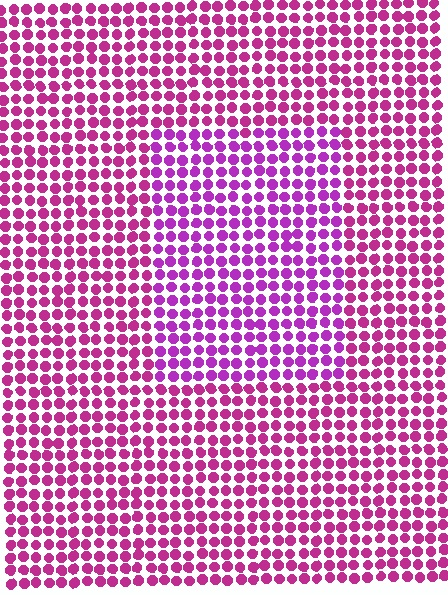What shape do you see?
I see a rectangle.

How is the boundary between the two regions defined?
The boundary is defined purely by a slight shift in hue (about 25 degrees). Spacing, size, and orientation are identical on both sides.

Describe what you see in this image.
The image is filled with small magenta elements in a uniform arrangement. A rectangle-shaped region is visible where the elements are tinted to a slightly different hue, forming a subtle color boundary.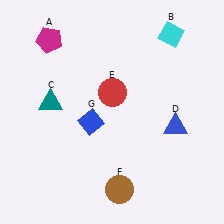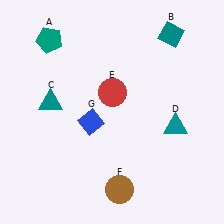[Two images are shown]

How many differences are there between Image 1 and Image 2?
There are 3 differences between the two images.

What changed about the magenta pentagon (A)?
In Image 1, A is magenta. In Image 2, it changed to teal.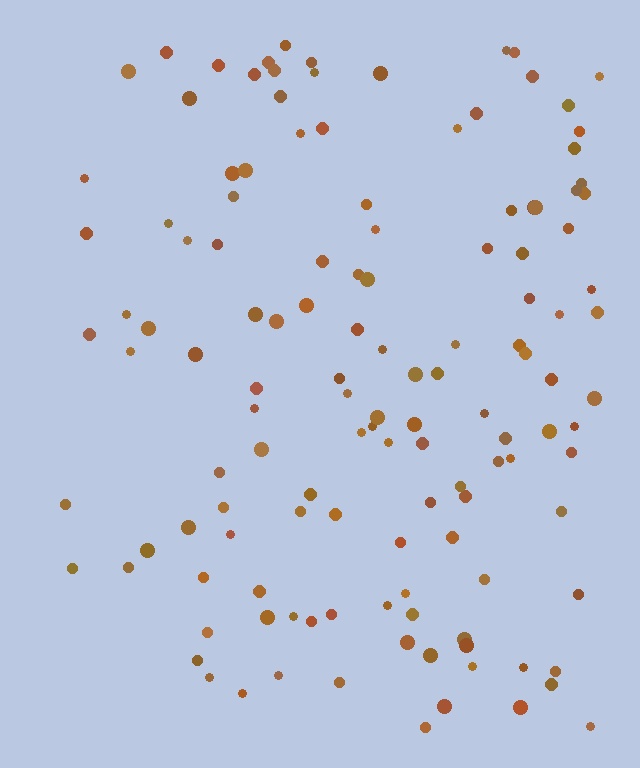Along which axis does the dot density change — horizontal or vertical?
Horizontal.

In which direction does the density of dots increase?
From left to right, with the right side densest.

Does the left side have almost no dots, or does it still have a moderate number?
Still a moderate number, just noticeably fewer than the right.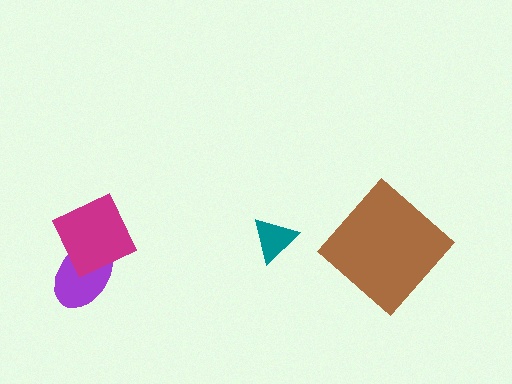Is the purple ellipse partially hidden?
Yes, it is partially covered by another shape.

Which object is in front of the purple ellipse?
The magenta diamond is in front of the purple ellipse.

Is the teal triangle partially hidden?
No, no other shape covers it.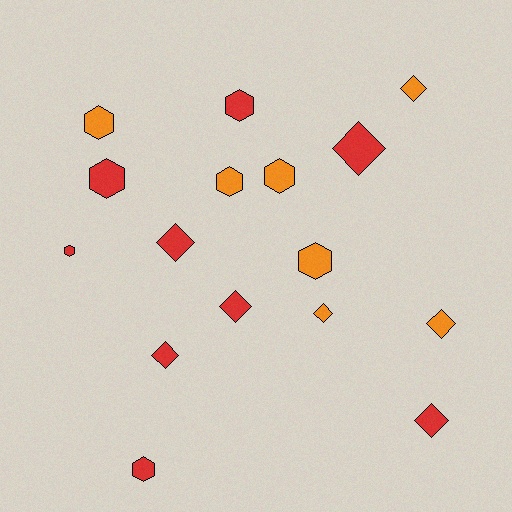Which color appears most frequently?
Red, with 9 objects.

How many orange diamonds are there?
There are 3 orange diamonds.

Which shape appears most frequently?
Hexagon, with 8 objects.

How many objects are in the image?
There are 16 objects.